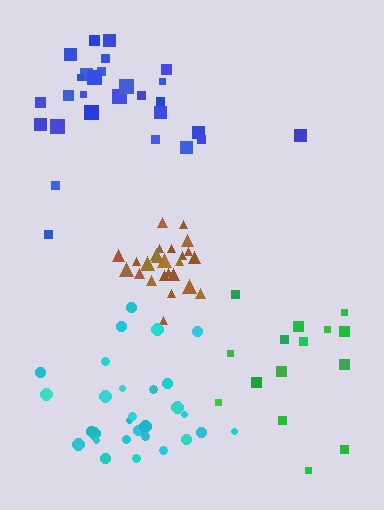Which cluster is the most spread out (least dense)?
Green.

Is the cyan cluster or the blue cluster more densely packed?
Cyan.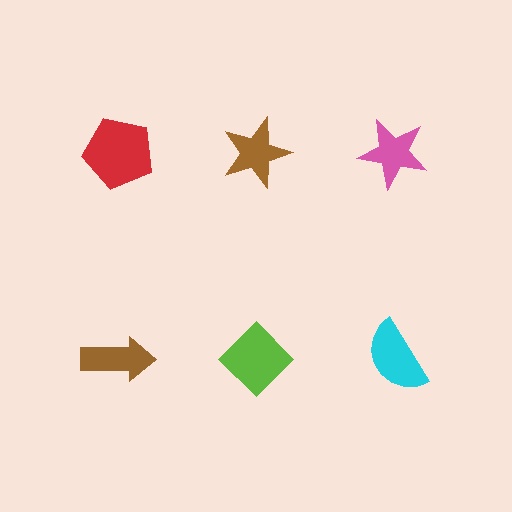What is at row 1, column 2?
A brown star.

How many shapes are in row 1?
3 shapes.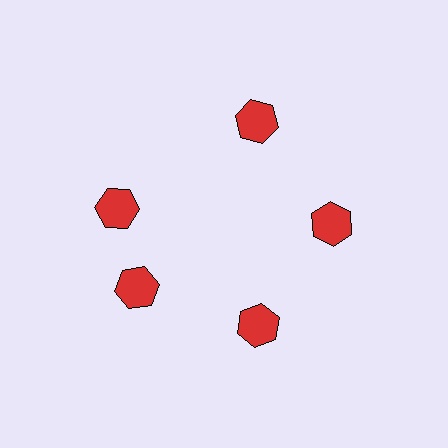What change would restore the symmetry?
The symmetry would be restored by rotating it back into even spacing with its neighbors so that all 5 hexagons sit at equal angles and equal distance from the center.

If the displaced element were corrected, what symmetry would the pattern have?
It would have 5-fold rotational symmetry — the pattern would map onto itself every 72 degrees.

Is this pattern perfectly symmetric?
No. The 5 red hexagons are arranged in a ring, but one element near the 10 o'clock position is rotated out of alignment along the ring, breaking the 5-fold rotational symmetry.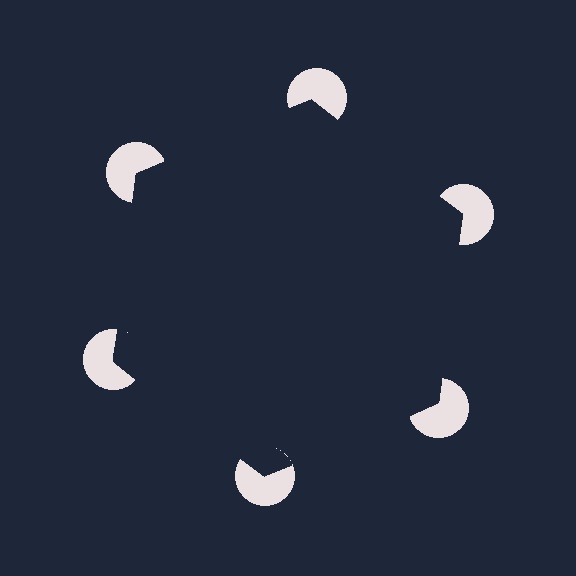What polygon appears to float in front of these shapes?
An illusory hexagon — its edges are inferred from the aligned wedge cuts in the pac-man discs, not physically drawn.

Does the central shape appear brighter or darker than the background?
It typically appears slightly darker than the background, even though no actual brightness change is drawn.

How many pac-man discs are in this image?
There are 6 — one at each vertex of the illusory hexagon.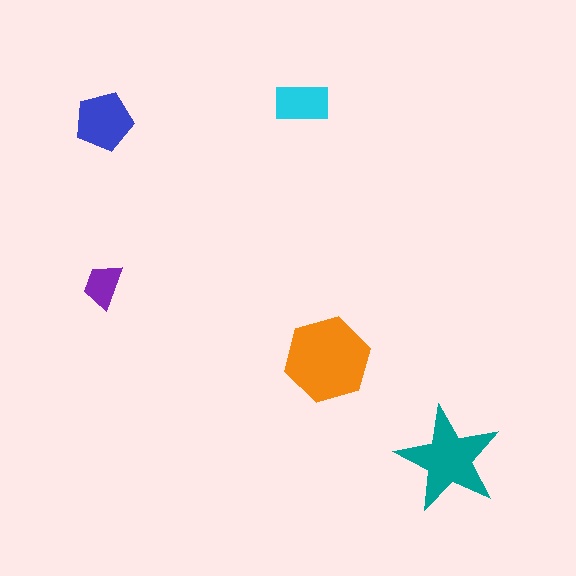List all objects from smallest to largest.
The purple trapezoid, the cyan rectangle, the blue pentagon, the teal star, the orange hexagon.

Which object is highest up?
The cyan rectangle is topmost.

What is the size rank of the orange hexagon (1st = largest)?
1st.